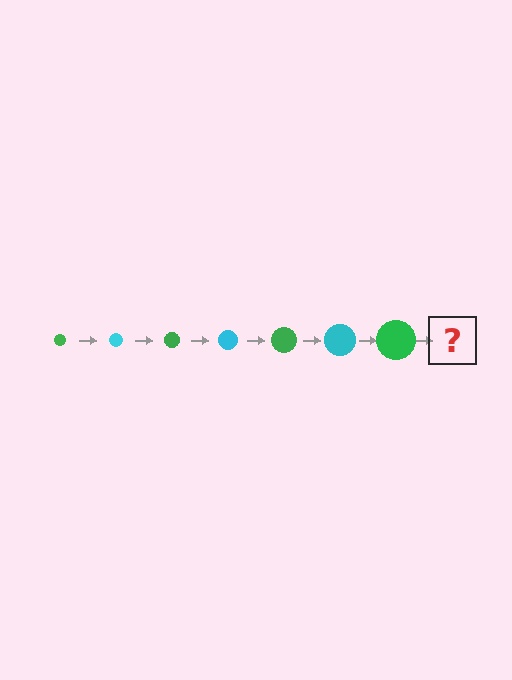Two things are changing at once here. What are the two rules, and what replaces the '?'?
The two rules are that the circle grows larger each step and the color cycles through green and cyan. The '?' should be a cyan circle, larger than the previous one.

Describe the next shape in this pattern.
It should be a cyan circle, larger than the previous one.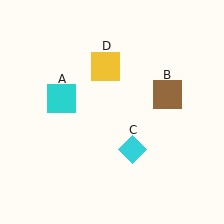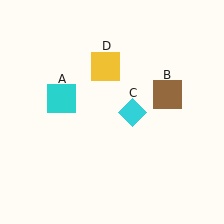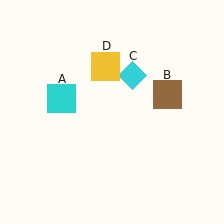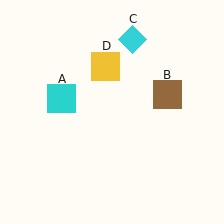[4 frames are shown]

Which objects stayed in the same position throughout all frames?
Cyan square (object A) and brown square (object B) and yellow square (object D) remained stationary.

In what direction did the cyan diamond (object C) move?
The cyan diamond (object C) moved up.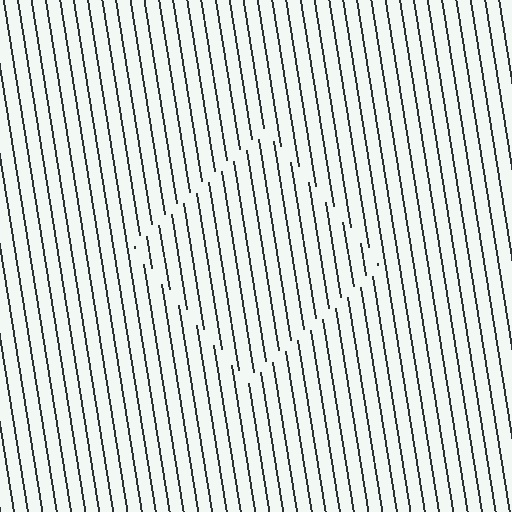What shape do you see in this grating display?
An illusory square. The interior of the shape contains the same grating, shifted by half a period — the contour is defined by the phase discontinuity where line-ends from the inner and outer gratings abut.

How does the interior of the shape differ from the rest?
The interior of the shape contains the same grating, shifted by half a period — the contour is defined by the phase discontinuity where line-ends from the inner and outer gratings abut.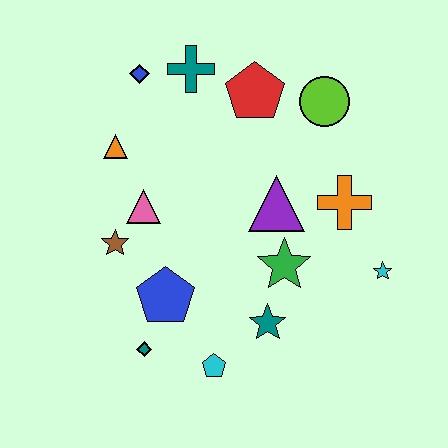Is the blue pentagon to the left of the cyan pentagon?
Yes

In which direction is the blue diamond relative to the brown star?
The blue diamond is above the brown star.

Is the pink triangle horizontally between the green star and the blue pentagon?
No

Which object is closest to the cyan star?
The orange cross is closest to the cyan star.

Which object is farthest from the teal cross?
The cyan pentagon is farthest from the teal cross.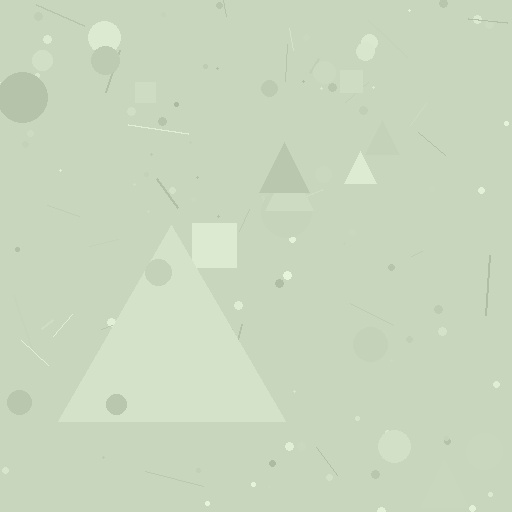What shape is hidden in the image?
A triangle is hidden in the image.